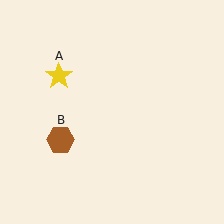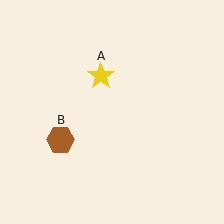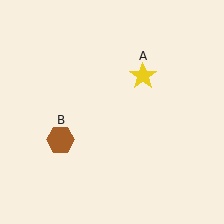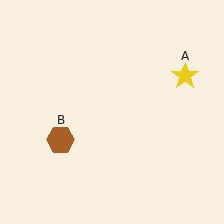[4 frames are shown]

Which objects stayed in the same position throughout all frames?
Brown hexagon (object B) remained stationary.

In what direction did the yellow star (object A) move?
The yellow star (object A) moved right.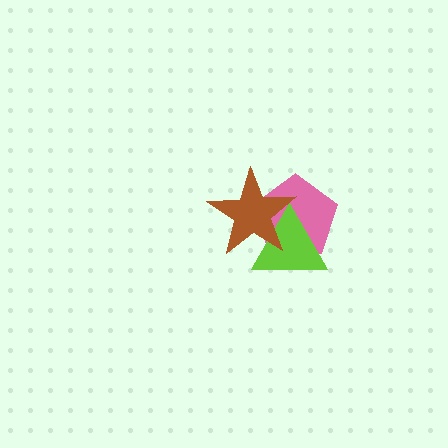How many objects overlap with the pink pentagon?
2 objects overlap with the pink pentagon.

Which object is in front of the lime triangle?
The brown star is in front of the lime triangle.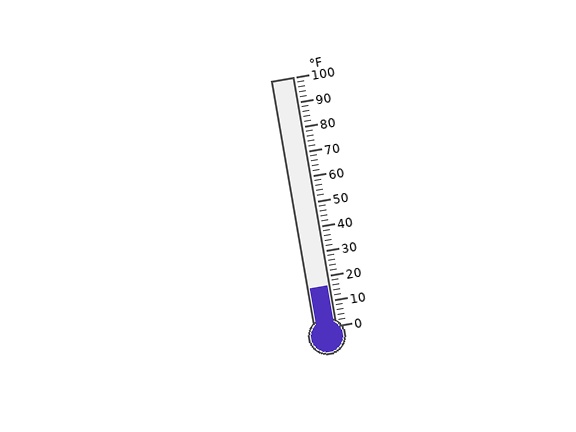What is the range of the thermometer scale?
The thermometer scale ranges from 0°F to 100°F.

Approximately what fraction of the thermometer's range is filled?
The thermometer is filled to approximately 15% of its range.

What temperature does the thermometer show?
The thermometer shows approximately 16°F.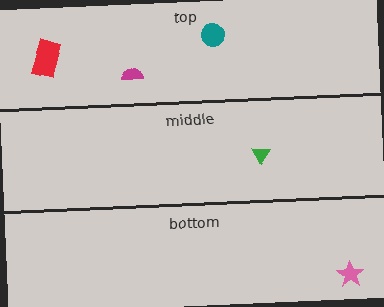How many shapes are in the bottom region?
1.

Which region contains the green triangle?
The middle region.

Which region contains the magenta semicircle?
The top region.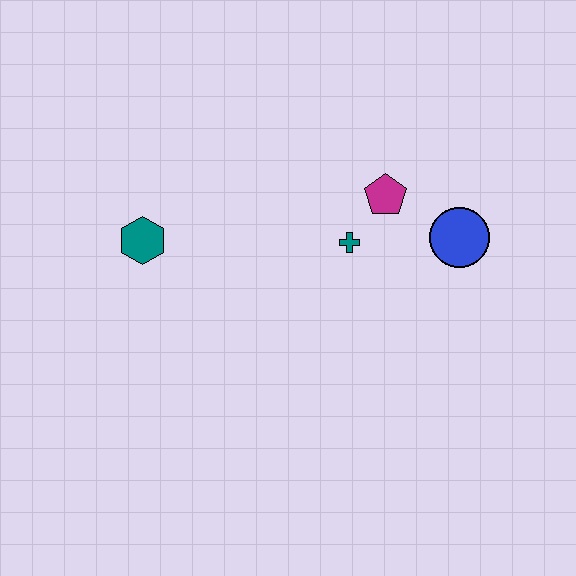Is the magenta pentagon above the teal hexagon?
Yes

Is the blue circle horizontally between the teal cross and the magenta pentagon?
No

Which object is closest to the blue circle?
The magenta pentagon is closest to the blue circle.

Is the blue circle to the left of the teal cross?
No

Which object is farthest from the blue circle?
The teal hexagon is farthest from the blue circle.